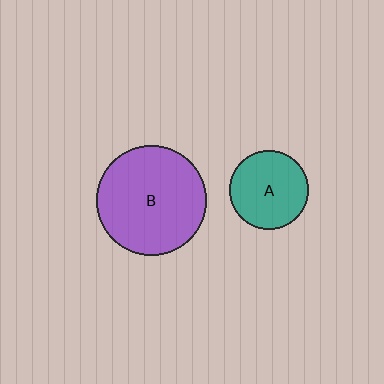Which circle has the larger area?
Circle B (purple).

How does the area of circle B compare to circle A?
Approximately 2.0 times.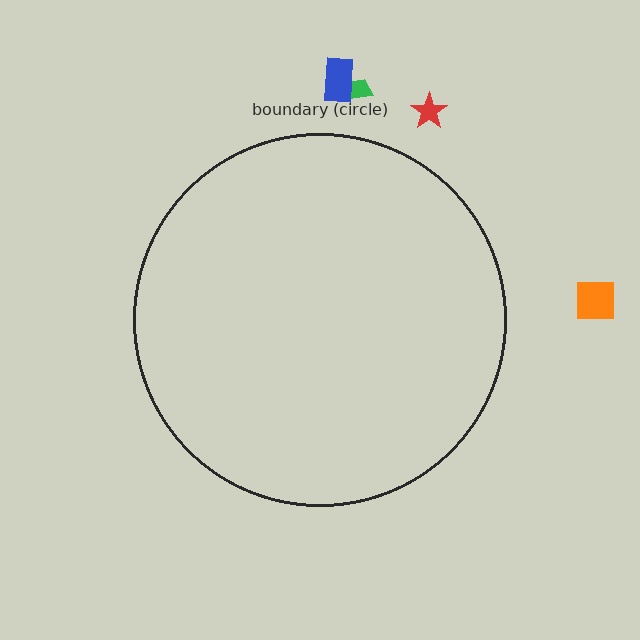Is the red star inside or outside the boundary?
Outside.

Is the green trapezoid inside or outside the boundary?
Outside.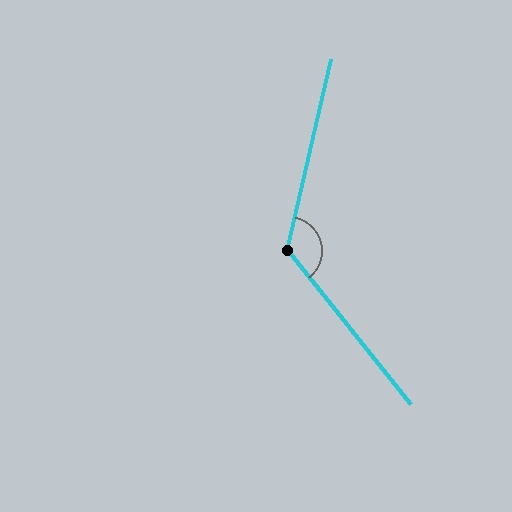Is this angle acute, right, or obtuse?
It is obtuse.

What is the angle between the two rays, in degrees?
Approximately 129 degrees.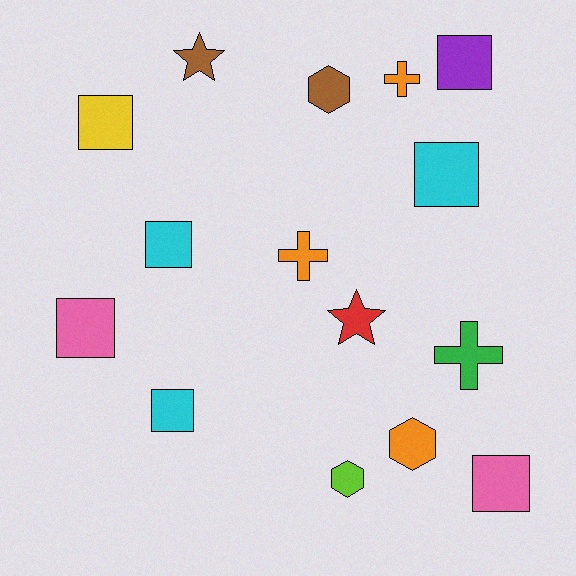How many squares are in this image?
There are 7 squares.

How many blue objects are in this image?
There are no blue objects.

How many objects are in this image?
There are 15 objects.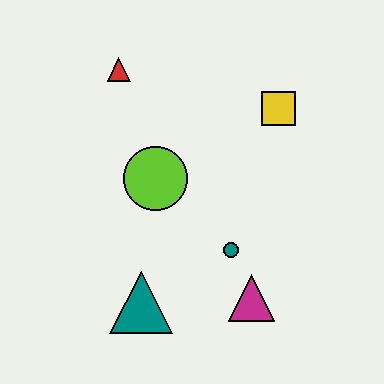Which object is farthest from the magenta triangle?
The red triangle is farthest from the magenta triangle.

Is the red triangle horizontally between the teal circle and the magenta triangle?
No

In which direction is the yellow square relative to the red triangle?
The yellow square is to the right of the red triangle.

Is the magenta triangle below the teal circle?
Yes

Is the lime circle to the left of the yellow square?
Yes